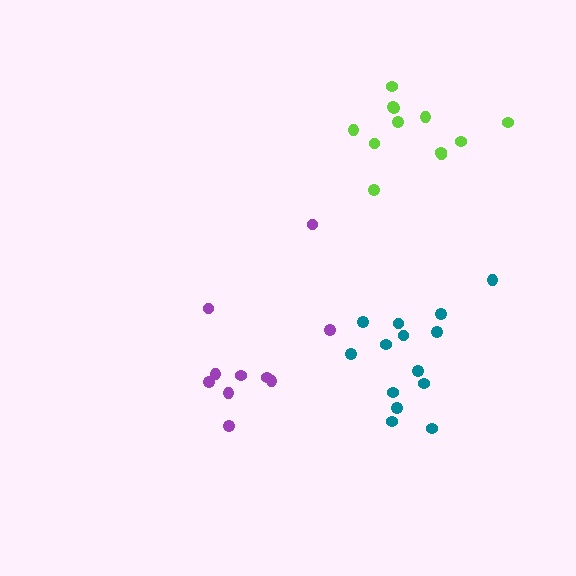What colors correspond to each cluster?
The clusters are colored: lime, teal, purple.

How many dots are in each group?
Group 1: 12 dots, Group 2: 14 dots, Group 3: 10 dots (36 total).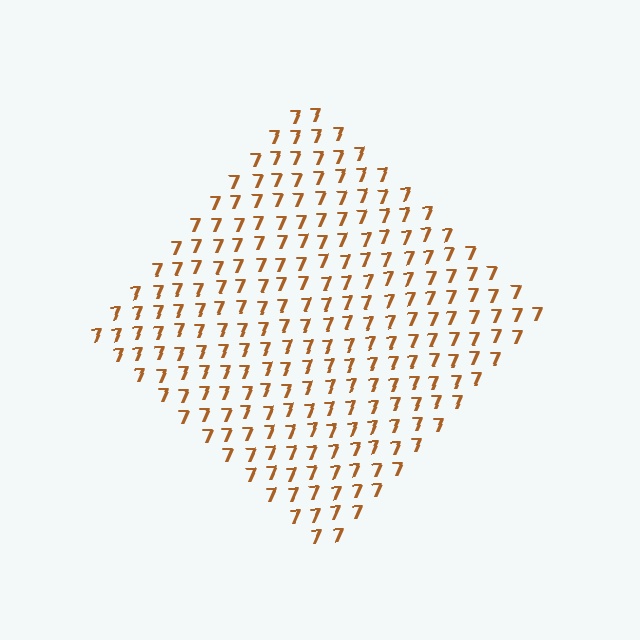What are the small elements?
The small elements are digit 7's.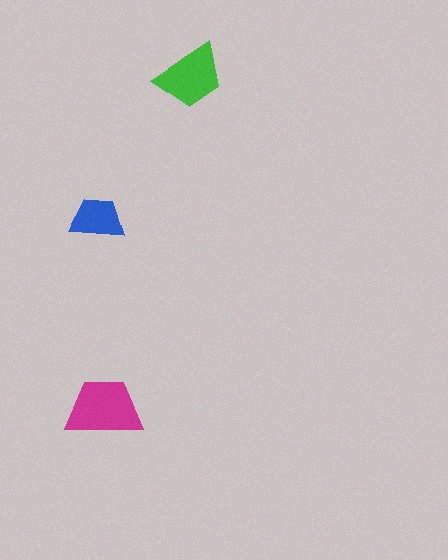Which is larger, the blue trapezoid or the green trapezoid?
The green one.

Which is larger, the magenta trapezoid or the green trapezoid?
The magenta one.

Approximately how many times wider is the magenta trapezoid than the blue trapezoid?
About 1.5 times wider.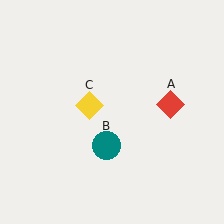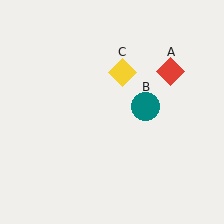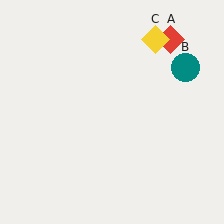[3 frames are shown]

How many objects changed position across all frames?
3 objects changed position: red diamond (object A), teal circle (object B), yellow diamond (object C).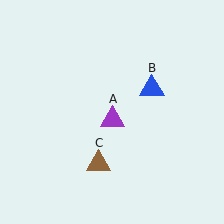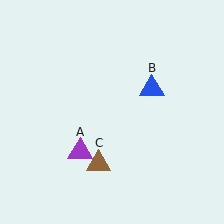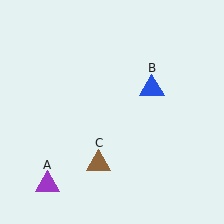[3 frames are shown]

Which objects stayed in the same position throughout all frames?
Blue triangle (object B) and brown triangle (object C) remained stationary.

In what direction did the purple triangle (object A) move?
The purple triangle (object A) moved down and to the left.